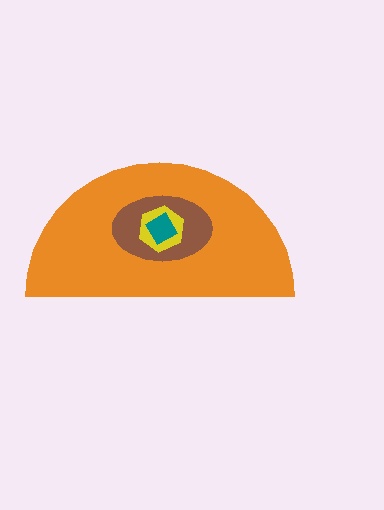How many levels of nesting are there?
4.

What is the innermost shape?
The teal diamond.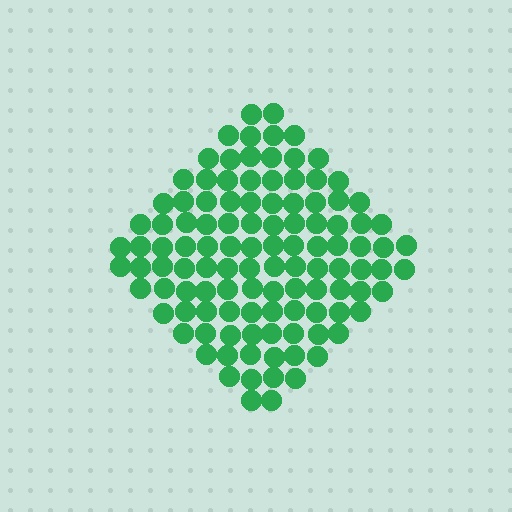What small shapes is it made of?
It is made of small circles.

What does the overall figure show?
The overall figure shows a diamond.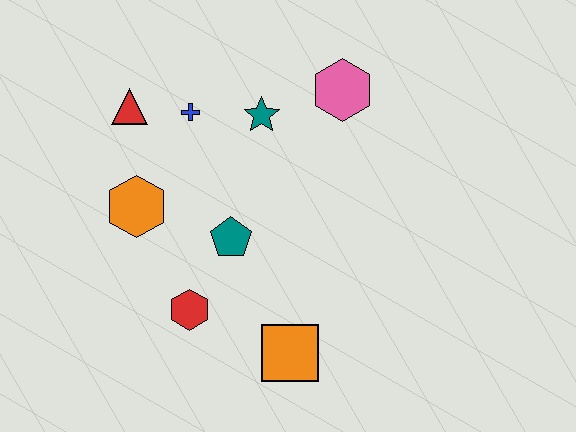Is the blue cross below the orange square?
No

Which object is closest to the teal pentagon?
The red hexagon is closest to the teal pentagon.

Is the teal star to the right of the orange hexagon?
Yes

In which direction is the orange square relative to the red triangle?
The orange square is below the red triangle.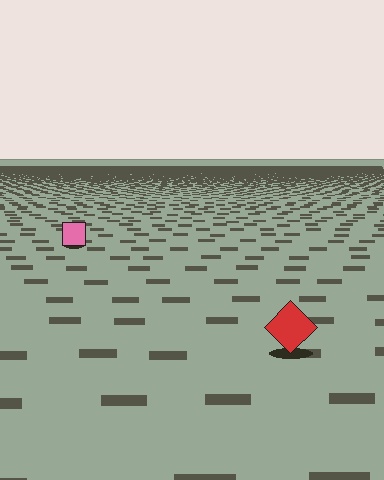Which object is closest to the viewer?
The red diamond is closest. The texture marks near it are larger and more spread out.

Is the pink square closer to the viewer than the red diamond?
No. The red diamond is closer — you can tell from the texture gradient: the ground texture is coarser near it.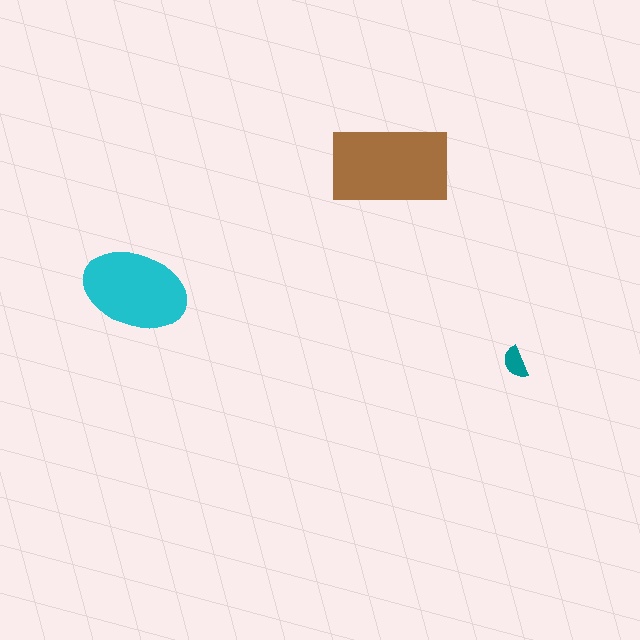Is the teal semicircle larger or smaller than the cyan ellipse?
Smaller.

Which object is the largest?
The brown rectangle.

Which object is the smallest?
The teal semicircle.